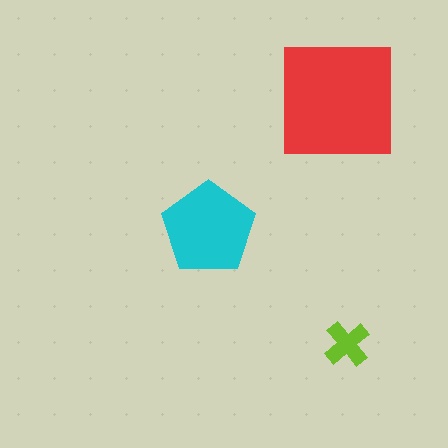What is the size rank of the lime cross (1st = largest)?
3rd.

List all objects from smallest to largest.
The lime cross, the cyan pentagon, the red square.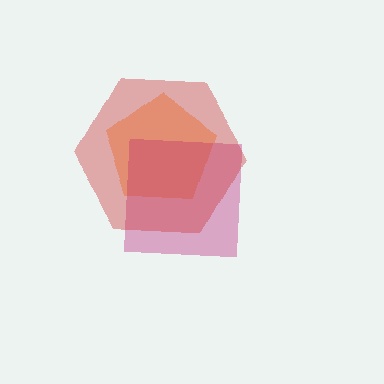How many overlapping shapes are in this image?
There are 3 overlapping shapes in the image.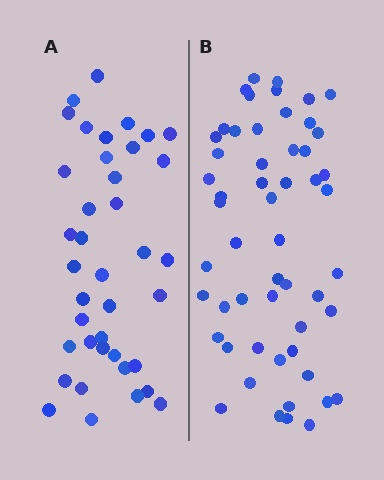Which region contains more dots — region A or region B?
Region B (the right region) has more dots.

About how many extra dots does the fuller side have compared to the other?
Region B has approximately 15 more dots than region A.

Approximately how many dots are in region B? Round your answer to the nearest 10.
About 50 dots. (The exact count is 54, which rounds to 50.)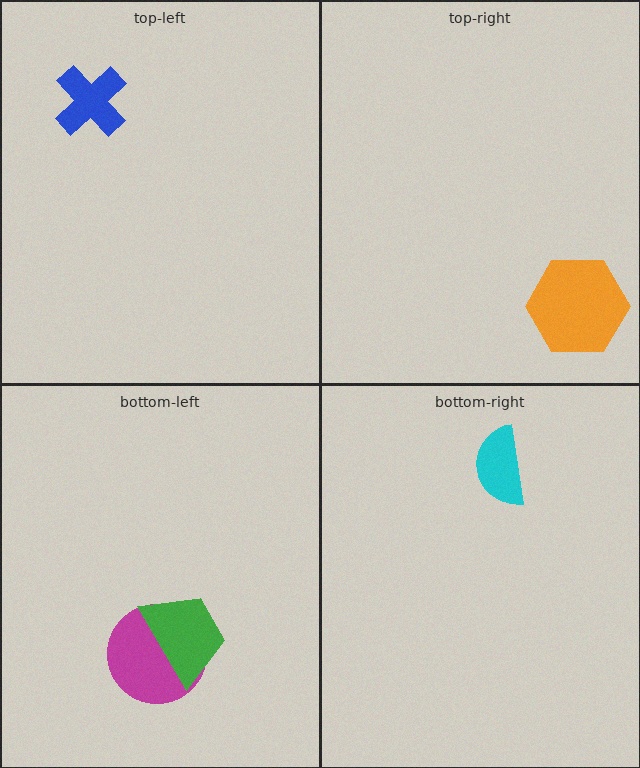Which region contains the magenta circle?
The bottom-left region.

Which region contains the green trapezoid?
The bottom-left region.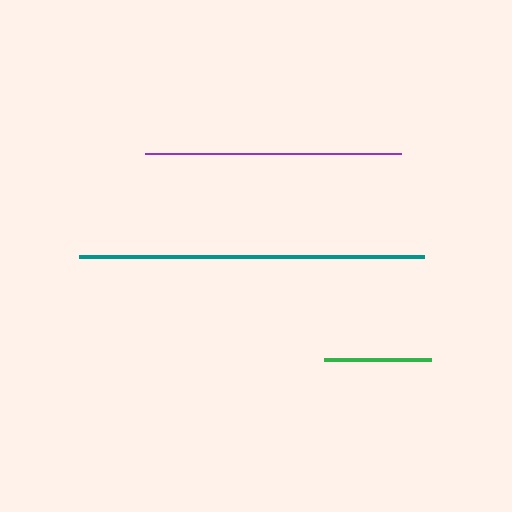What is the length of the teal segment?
The teal segment is approximately 345 pixels long.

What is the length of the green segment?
The green segment is approximately 107 pixels long.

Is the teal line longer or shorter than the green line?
The teal line is longer than the green line.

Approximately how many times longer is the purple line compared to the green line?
The purple line is approximately 2.4 times the length of the green line.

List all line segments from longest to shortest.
From longest to shortest: teal, purple, green.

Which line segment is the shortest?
The green line is the shortest at approximately 107 pixels.